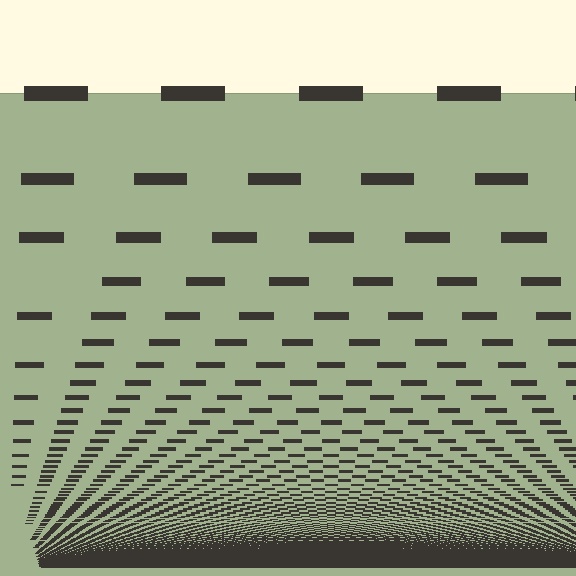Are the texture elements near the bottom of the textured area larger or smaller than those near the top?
Smaller. The gradient is inverted — elements near the bottom are smaller and denser.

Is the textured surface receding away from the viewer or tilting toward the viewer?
The surface appears to tilt toward the viewer. Texture elements get larger and sparser toward the top.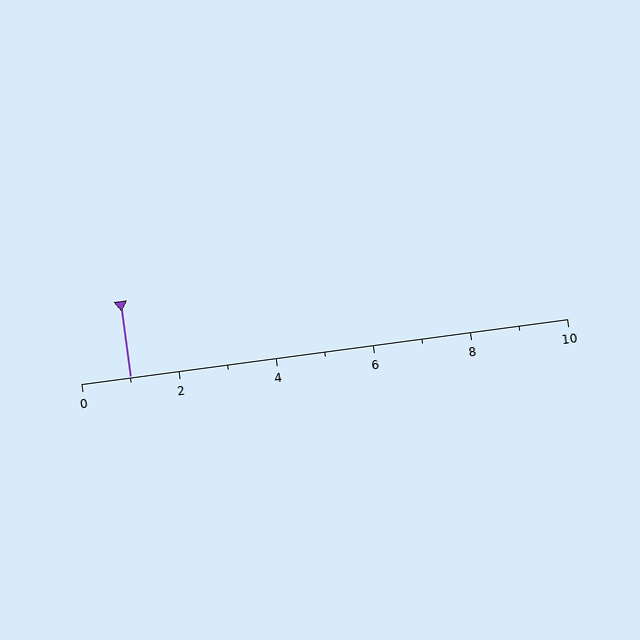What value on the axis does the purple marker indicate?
The marker indicates approximately 1.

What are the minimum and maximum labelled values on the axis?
The axis runs from 0 to 10.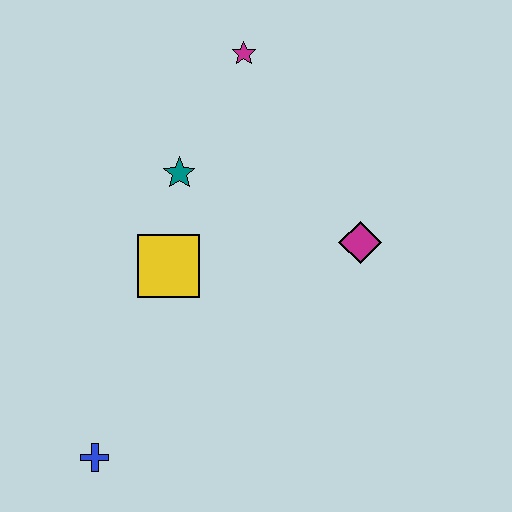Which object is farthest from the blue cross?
The magenta star is farthest from the blue cross.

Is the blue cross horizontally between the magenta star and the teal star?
No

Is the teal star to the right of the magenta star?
No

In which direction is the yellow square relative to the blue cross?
The yellow square is above the blue cross.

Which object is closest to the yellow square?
The teal star is closest to the yellow square.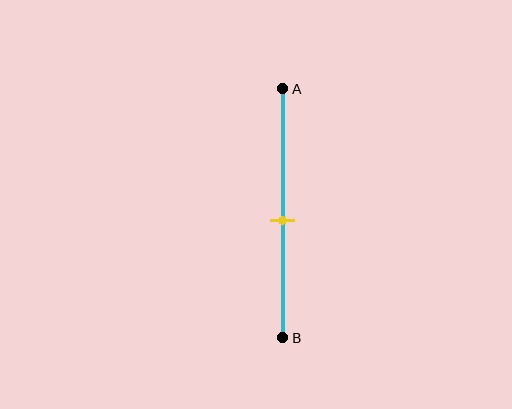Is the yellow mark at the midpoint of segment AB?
No, the mark is at about 55% from A, not at the 50% midpoint.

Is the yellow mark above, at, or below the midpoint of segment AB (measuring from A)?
The yellow mark is below the midpoint of segment AB.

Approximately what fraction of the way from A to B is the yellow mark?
The yellow mark is approximately 55% of the way from A to B.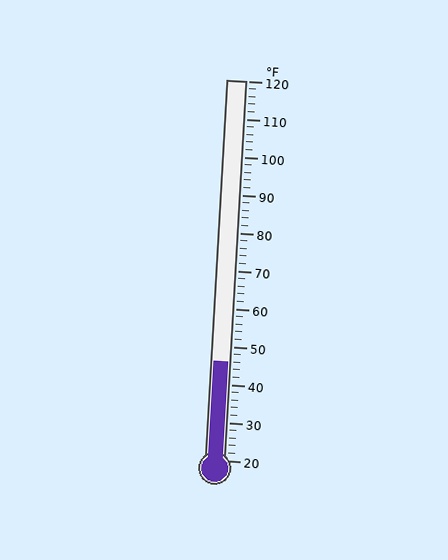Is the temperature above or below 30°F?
The temperature is above 30°F.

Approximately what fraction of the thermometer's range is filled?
The thermometer is filled to approximately 25% of its range.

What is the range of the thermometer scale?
The thermometer scale ranges from 20°F to 120°F.